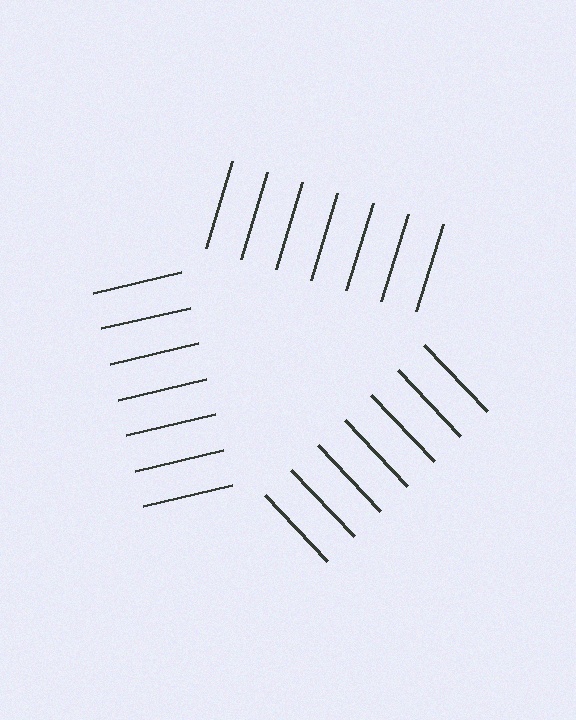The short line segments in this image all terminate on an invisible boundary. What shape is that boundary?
An illusory triangle — the line segments terminate on its edges but no continuous stroke is drawn.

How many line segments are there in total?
21 — 7 along each of the 3 edges.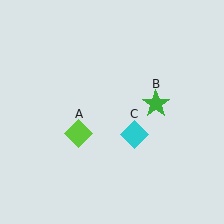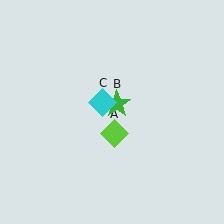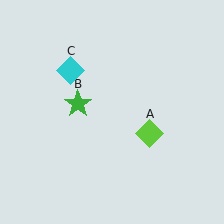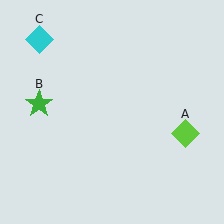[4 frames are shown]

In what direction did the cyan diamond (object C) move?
The cyan diamond (object C) moved up and to the left.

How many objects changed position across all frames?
3 objects changed position: lime diamond (object A), green star (object B), cyan diamond (object C).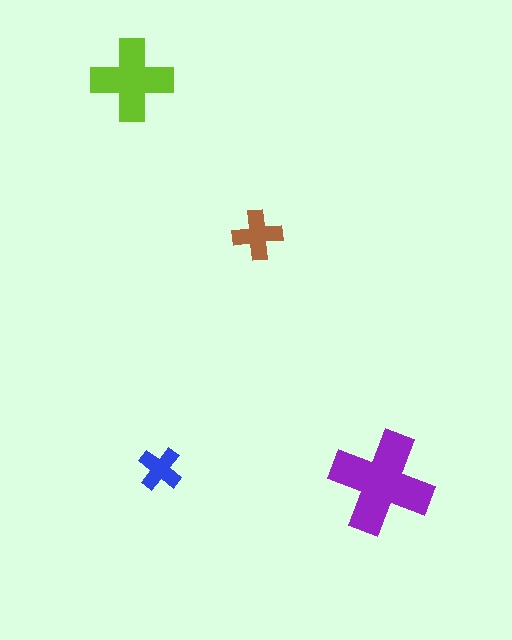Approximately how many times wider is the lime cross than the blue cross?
About 2 times wider.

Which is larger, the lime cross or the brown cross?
The lime one.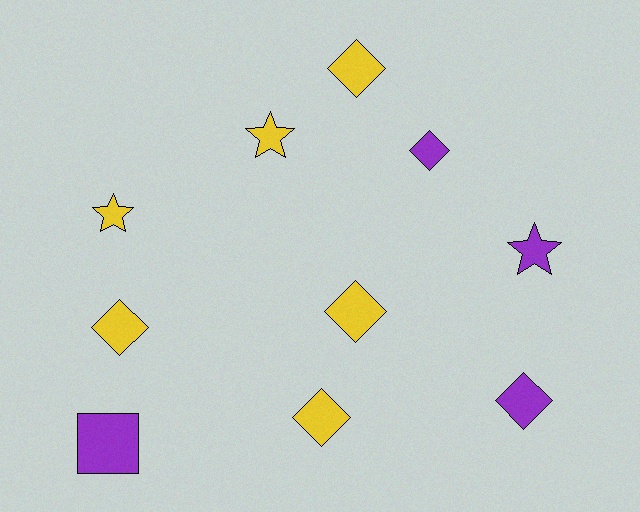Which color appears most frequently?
Yellow, with 6 objects.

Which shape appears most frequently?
Diamond, with 6 objects.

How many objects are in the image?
There are 10 objects.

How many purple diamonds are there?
There are 2 purple diamonds.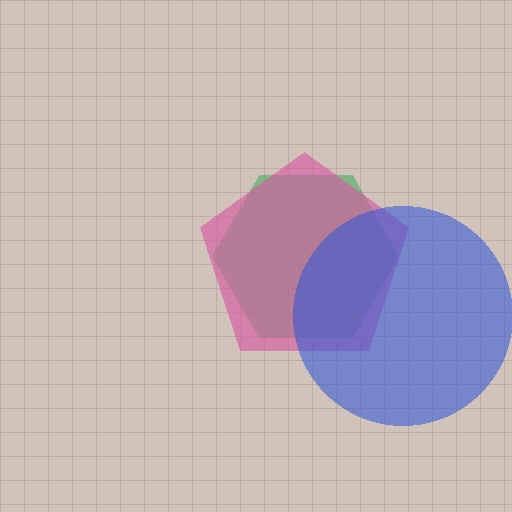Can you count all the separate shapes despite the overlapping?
Yes, there are 3 separate shapes.